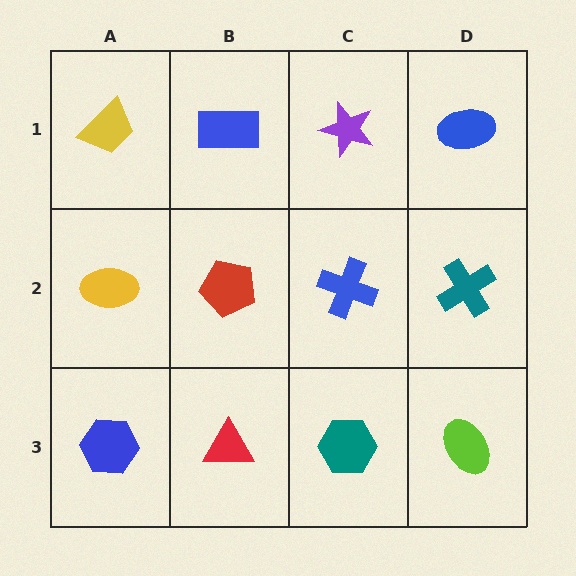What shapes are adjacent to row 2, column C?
A purple star (row 1, column C), a teal hexagon (row 3, column C), a red pentagon (row 2, column B), a teal cross (row 2, column D).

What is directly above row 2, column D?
A blue ellipse.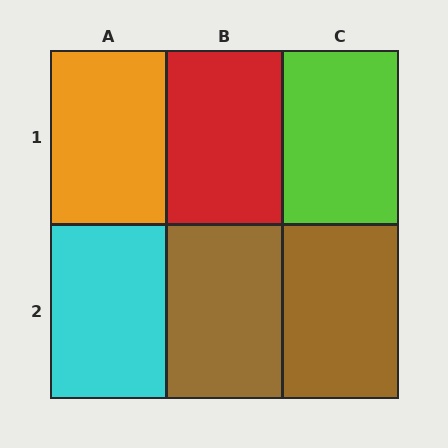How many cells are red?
1 cell is red.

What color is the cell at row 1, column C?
Lime.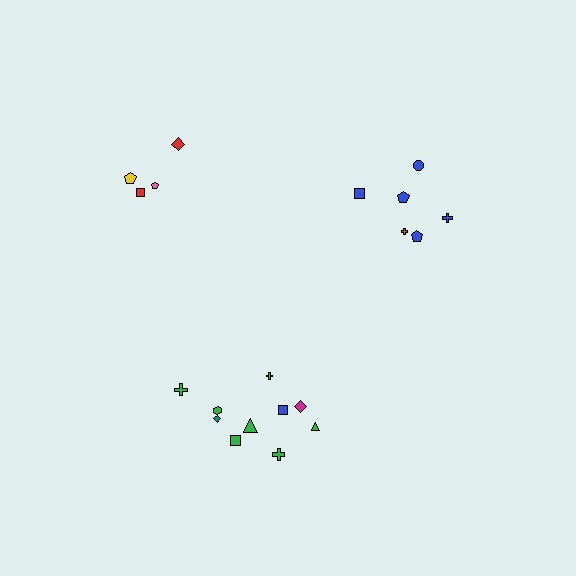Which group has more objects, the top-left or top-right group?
The top-right group.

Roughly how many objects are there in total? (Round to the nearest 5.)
Roughly 20 objects in total.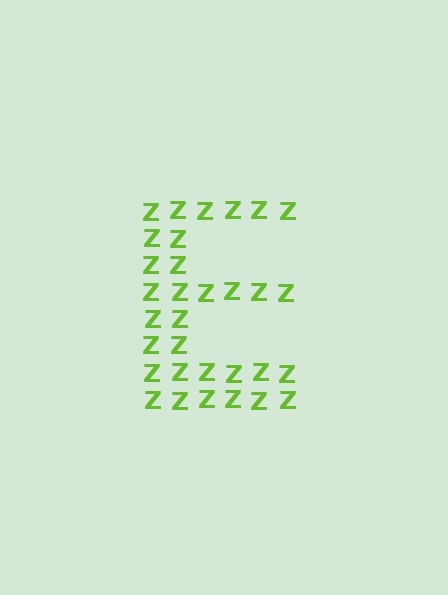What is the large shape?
The large shape is the letter E.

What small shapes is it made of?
It is made of small letter Z's.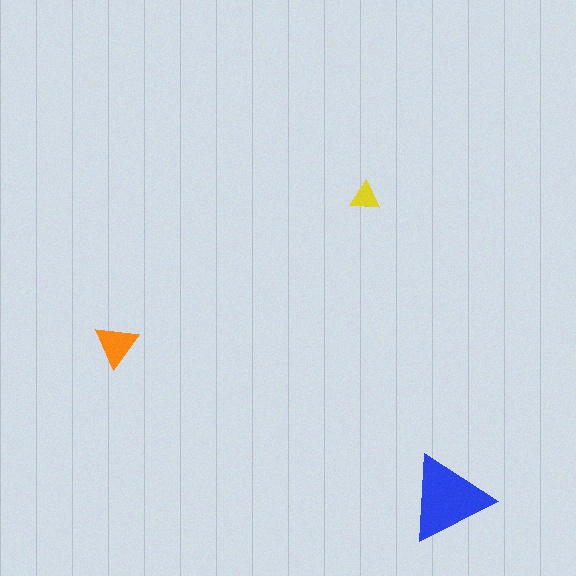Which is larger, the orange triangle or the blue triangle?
The blue one.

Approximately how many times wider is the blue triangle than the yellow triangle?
About 3 times wider.